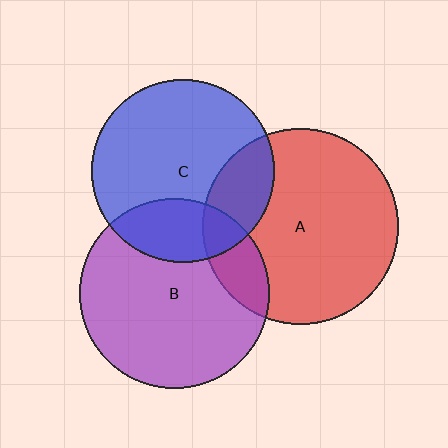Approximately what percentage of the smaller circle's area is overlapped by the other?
Approximately 20%.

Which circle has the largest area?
Circle A (red).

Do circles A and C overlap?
Yes.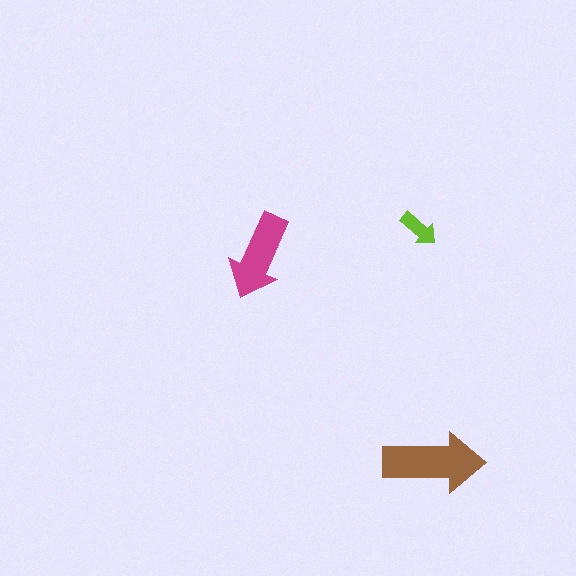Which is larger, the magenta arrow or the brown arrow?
The brown one.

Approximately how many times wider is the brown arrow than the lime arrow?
About 2.5 times wider.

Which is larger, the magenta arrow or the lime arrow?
The magenta one.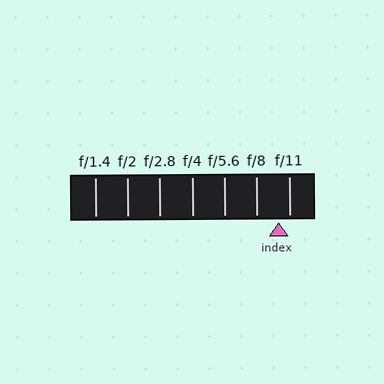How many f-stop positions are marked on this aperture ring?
There are 7 f-stop positions marked.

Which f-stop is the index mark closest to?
The index mark is closest to f/11.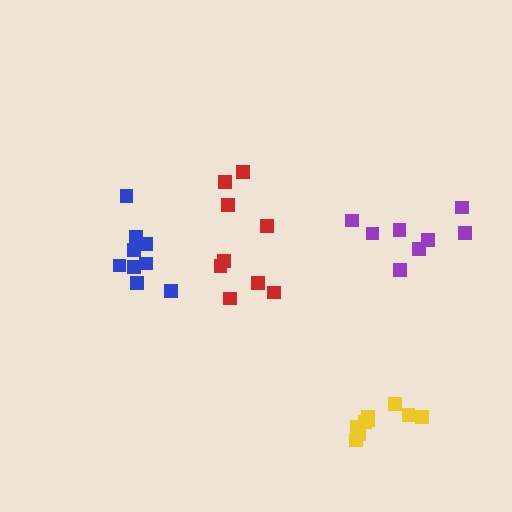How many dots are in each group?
Group 1: 8 dots, Group 2: 9 dots, Group 3: 9 dots, Group 4: 9 dots (35 total).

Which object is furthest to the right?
The purple cluster is rightmost.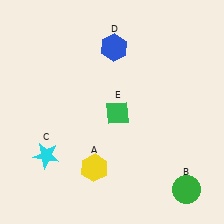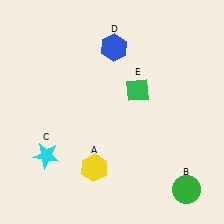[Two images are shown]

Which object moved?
The green diamond (E) moved up.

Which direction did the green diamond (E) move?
The green diamond (E) moved up.